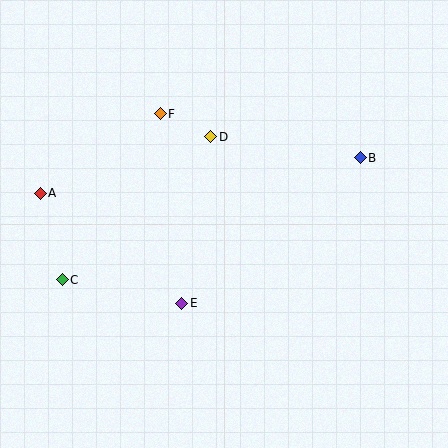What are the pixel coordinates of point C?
Point C is at (62, 280).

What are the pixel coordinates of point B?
Point B is at (360, 158).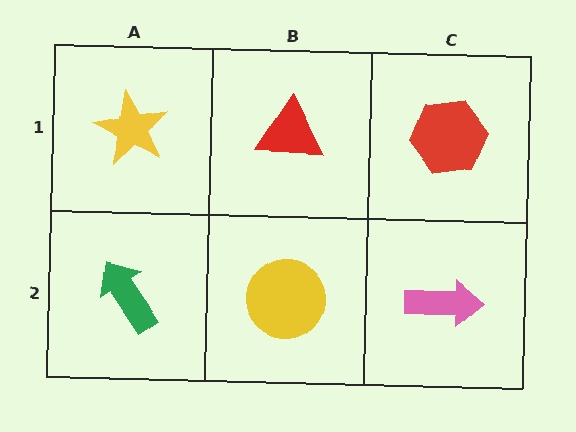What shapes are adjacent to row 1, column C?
A pink arrow (row 2, column C), a red triangle (row 1, column B).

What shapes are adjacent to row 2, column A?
A yellow star (row 1, column A), a yellow circle (row 2, column B).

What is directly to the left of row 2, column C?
A yellow circle.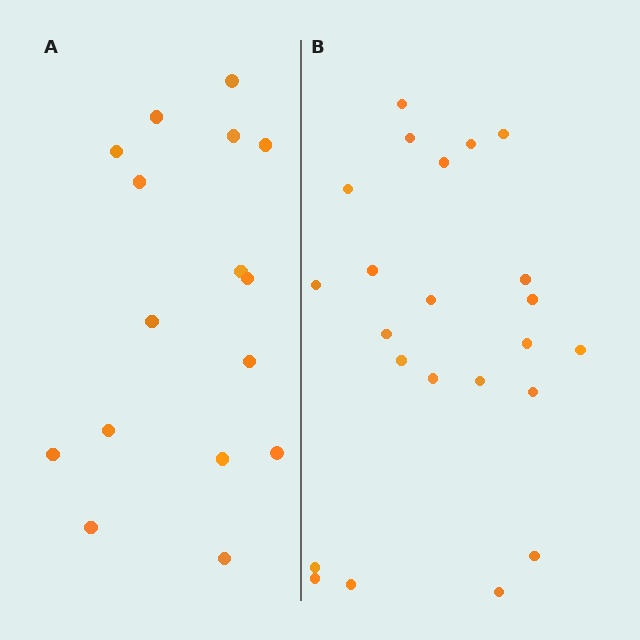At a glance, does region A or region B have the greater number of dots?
Region B (the right region) has more dots.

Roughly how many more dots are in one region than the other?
Region B has roughly 8 or so more dots than region A.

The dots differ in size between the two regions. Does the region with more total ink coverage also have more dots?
No. Region A has more total ink coverage because its dots are larger, but region B actually contains more individual dots. Total area can be misleading — the number of items is what matters here.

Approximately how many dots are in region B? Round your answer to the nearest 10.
About 20 dots. (The exact count is 23, which rounds to 20.)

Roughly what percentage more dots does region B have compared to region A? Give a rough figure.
About 45% more.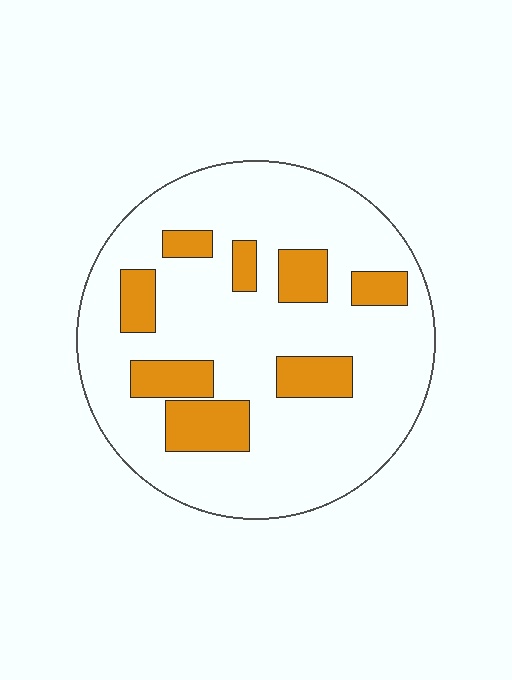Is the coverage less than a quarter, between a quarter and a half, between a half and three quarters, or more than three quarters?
Less than a quarter.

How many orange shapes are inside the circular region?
8.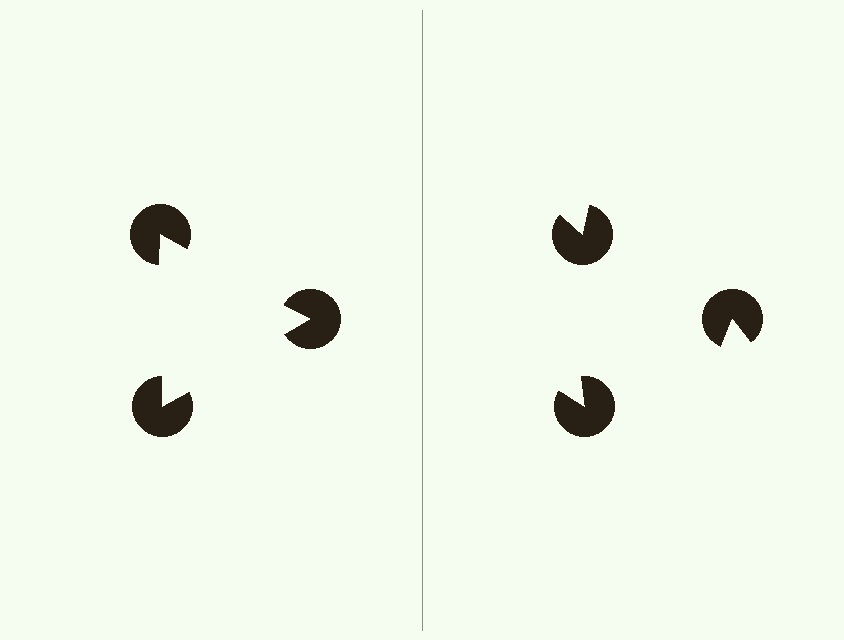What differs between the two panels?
The pac-man discs are positioned identically on both sides; only the wedge orientations differ. On the left they align to a triangle; on the right they are misaligned.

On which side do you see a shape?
An illusory triangle appears on the left side. On the right side the wedge cuts are rotated, so no coherent shape forms.